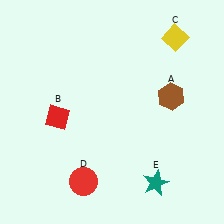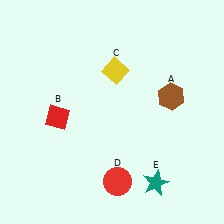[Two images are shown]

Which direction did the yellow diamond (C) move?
The yellow diamond (C) moved left.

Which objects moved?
The objects that moved are: the yellow diamond (C), the red circle (D).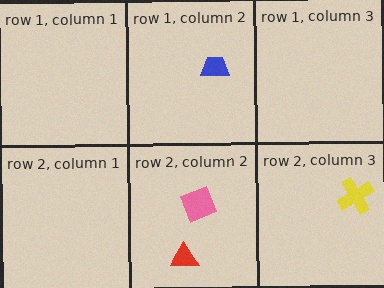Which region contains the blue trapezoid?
The row 1, column 2 region.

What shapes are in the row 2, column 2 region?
The pink diamond, the red triangle.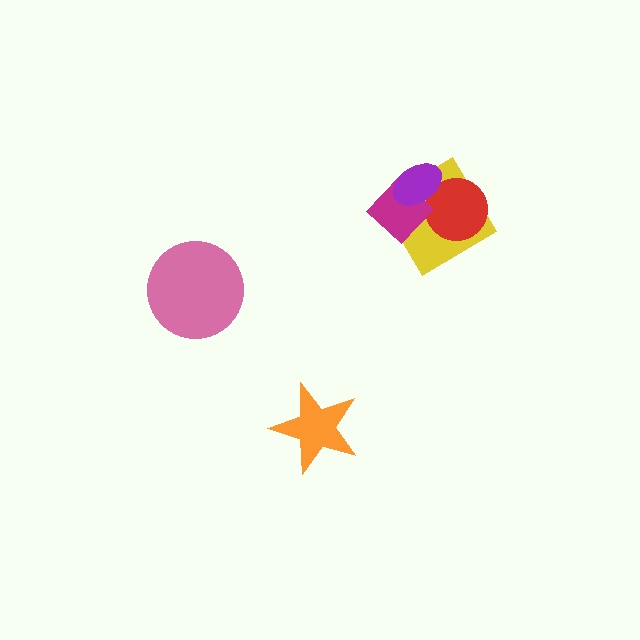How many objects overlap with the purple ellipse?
3 objects overlap with the purple ellipse.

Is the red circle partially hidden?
Yes, it is partially covered by another shape.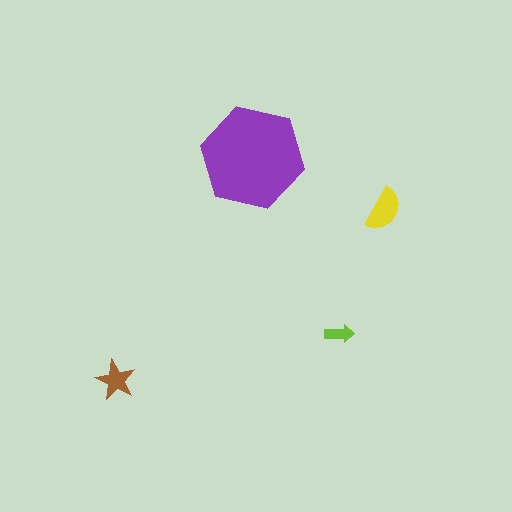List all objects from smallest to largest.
The lime arrow, the brown star, the yellow semicircle, the purple hexagon.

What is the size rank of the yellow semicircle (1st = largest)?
2nd.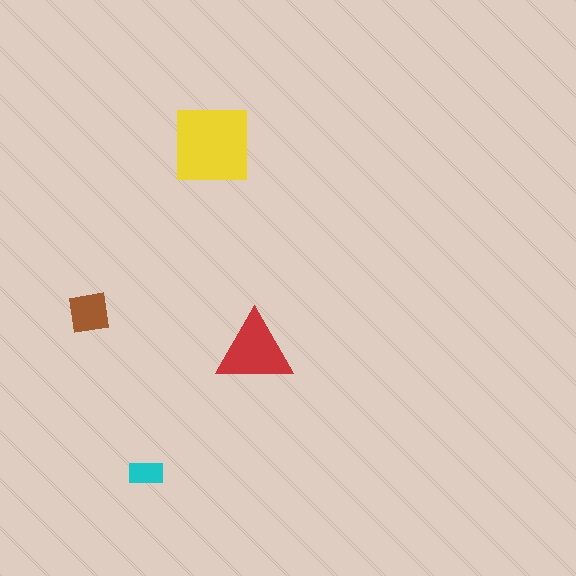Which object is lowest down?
The cyan rectangle is bottommost.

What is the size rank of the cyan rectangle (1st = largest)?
4th.